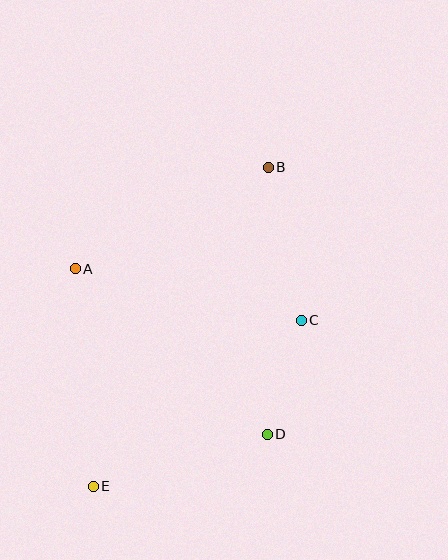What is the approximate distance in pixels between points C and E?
The distance between C and E is approximately 267 pixels.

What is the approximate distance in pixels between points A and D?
The distance between A and D is approximately 253 pixels.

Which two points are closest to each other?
Points C and D are closest to each other.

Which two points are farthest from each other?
Points B and E are farthest from each other.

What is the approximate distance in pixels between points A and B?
The distance between A and B is approximately 218 pixels.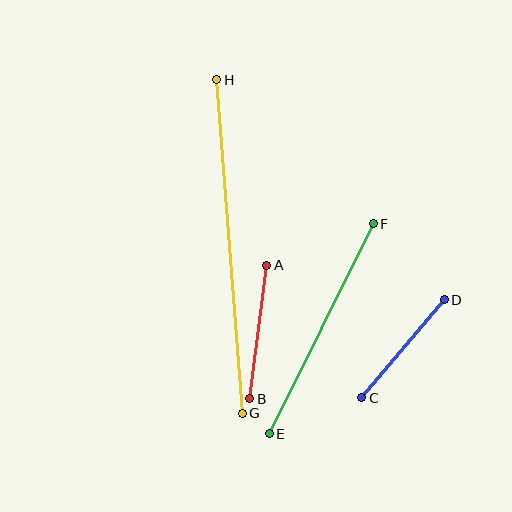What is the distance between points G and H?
The distance is approximately 334 pixels.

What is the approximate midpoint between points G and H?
The midpoint is at approximately (229, 247) pixels.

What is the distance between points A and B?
The distance is approximately 135 pixels.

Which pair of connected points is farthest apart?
Points G and H are farthest apart.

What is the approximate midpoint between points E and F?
The midpoint is at approximately (321, 329) pixels.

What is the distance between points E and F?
The distance is approximately 234 pixels.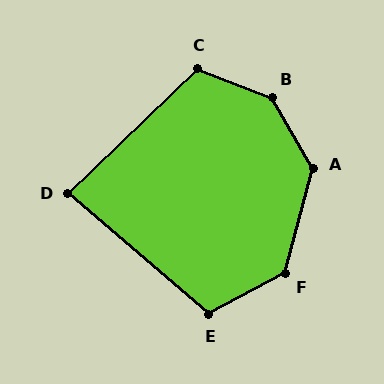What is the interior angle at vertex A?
Approximately 135 degrees (obtuse).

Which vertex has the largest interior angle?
B, at approximately 142 degrees.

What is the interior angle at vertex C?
Approximately 115 degrees (obtuse).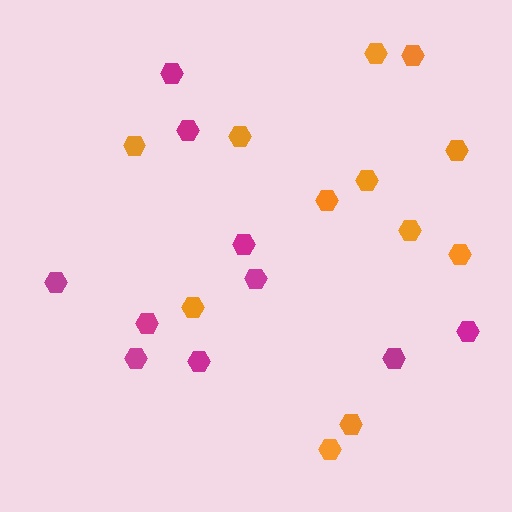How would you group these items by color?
There are 2 groups: one group of magenta hexagons (10) and one group of orange hexagons (12).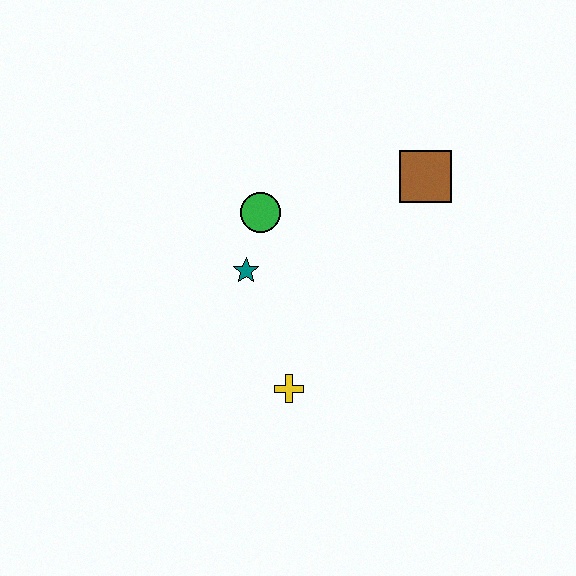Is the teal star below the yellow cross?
No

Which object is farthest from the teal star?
The brown square is farthest from the teal star.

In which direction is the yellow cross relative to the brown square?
The yellow cross is below the brown square.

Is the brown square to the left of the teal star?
No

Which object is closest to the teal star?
The green circle is closest to the teal star.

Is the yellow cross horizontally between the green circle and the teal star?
No